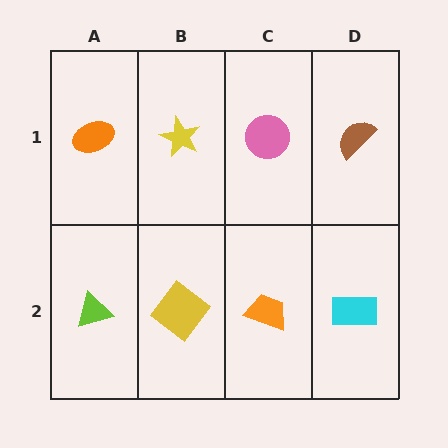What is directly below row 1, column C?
An orange trapezoid.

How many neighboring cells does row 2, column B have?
3.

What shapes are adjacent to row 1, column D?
A cyan rectangle (row 2, column D), a pink circle (row 1, column C).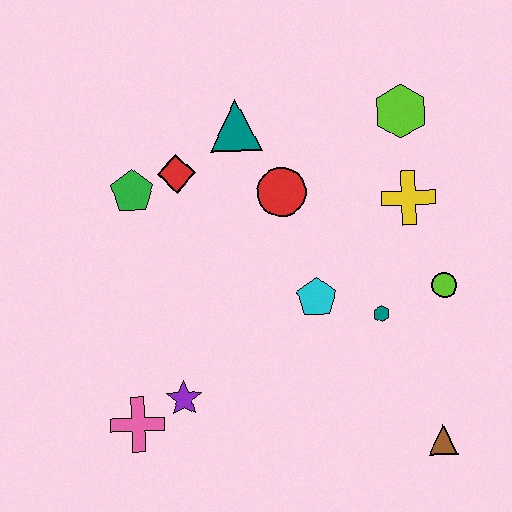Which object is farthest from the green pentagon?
The brown triangle is farthest from the green pentagon.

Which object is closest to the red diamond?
The green pentagon is closest to the red diamond.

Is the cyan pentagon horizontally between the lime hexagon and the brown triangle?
No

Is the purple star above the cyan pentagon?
No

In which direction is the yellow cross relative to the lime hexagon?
The yellow cross is below the lime hexagon.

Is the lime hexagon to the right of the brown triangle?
No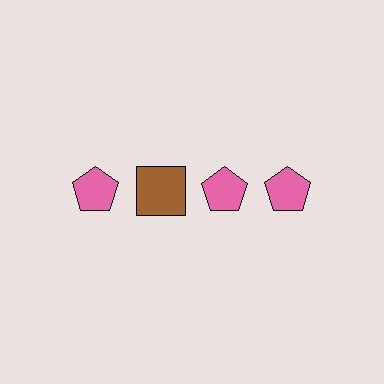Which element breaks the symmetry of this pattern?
The brown square in the top row, second from left column breaks the symmetry. All other shapes are pink pentagons.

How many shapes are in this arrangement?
There are 4 shapes arranged in a grid pattern.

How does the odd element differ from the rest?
It differs in both color (brown instead of pink) and shape (square instead of pentagon).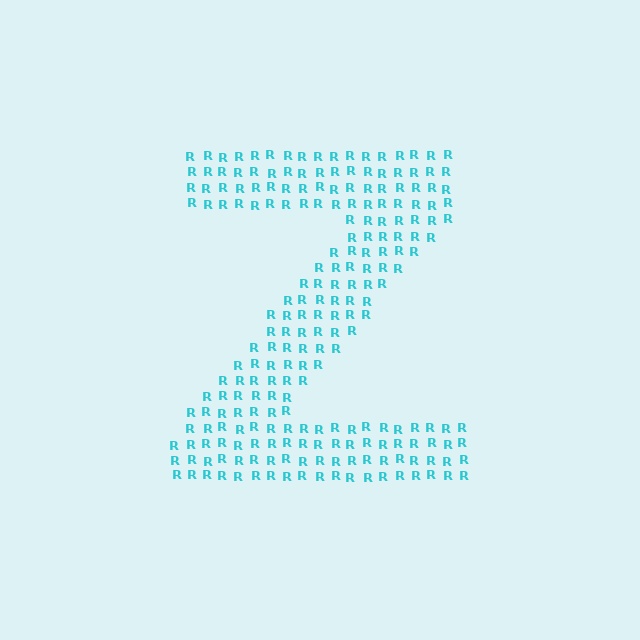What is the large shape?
The large shape is the letter Z.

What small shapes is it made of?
It is made of small letter R's.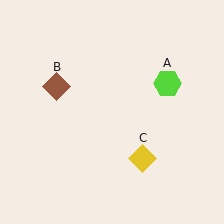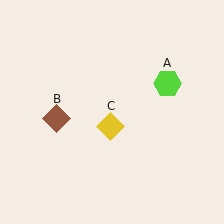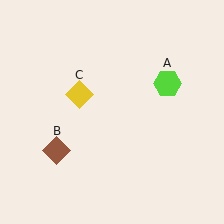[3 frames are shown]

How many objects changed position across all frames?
2 objects changed position: brown diamond (object B), yellow diamond (object C).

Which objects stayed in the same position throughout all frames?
Lime hexagon (object A) remained stationary.